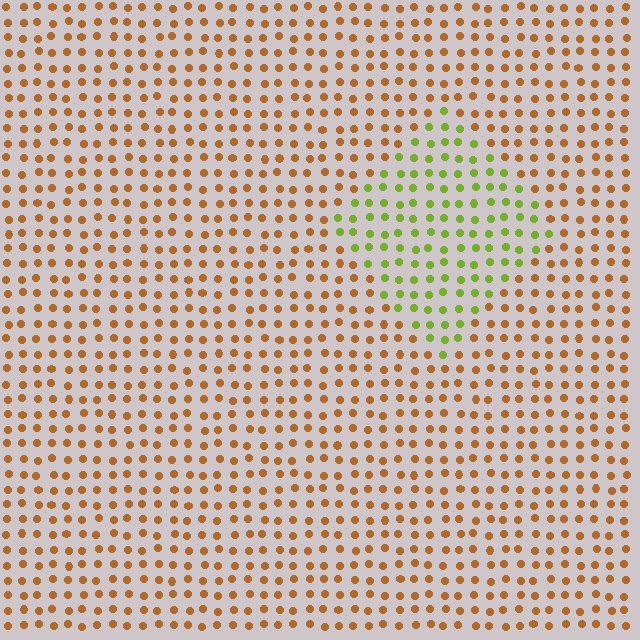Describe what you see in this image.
The image is filled with small brown elements in a uniform arrangement. A diamond-shaped region is visible where the elements are tinted to a slightly different hue, forming a subtle color boundary.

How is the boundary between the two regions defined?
The boundary is defined purely by a slight shift in hue (about 58 degrees). Spacing, size, and orientation are identical on both sides.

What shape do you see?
I see a diamond.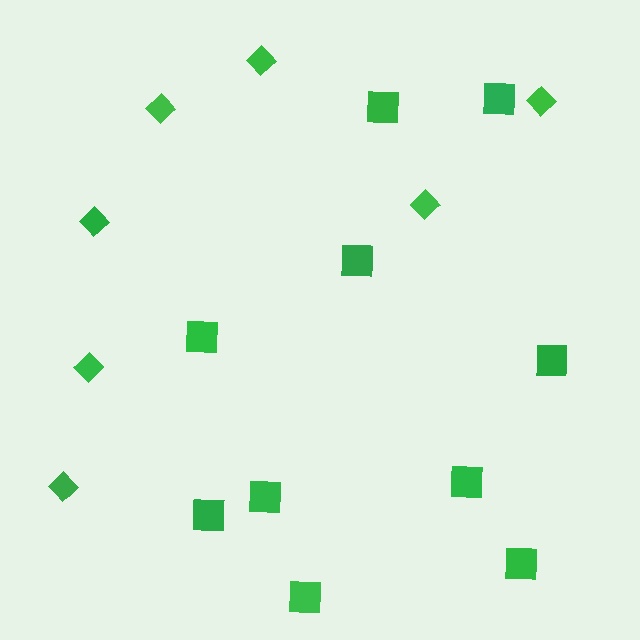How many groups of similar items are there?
There are 2 groups: one group of diamonds (7) and one group of squares (10).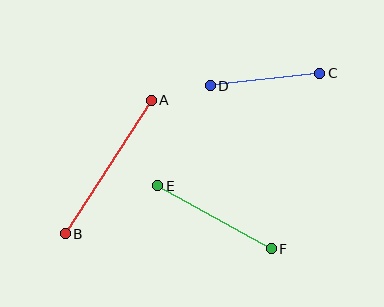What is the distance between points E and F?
The distance is approximately 130 pixels.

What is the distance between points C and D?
The distance is approximately 110 pixels.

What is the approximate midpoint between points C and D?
The midpoint is at approximately (265, 79) pixels.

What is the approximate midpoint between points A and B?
The midpoint is at approximately (108, 167) pixels.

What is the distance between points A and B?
The distance is approximately 159 pixels.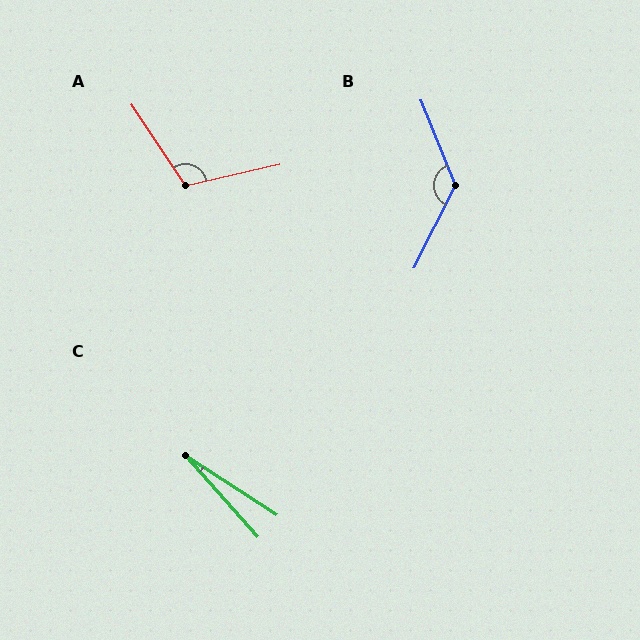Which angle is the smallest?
C, at approximately 16 degrees.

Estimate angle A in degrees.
Approximately 110 degrees.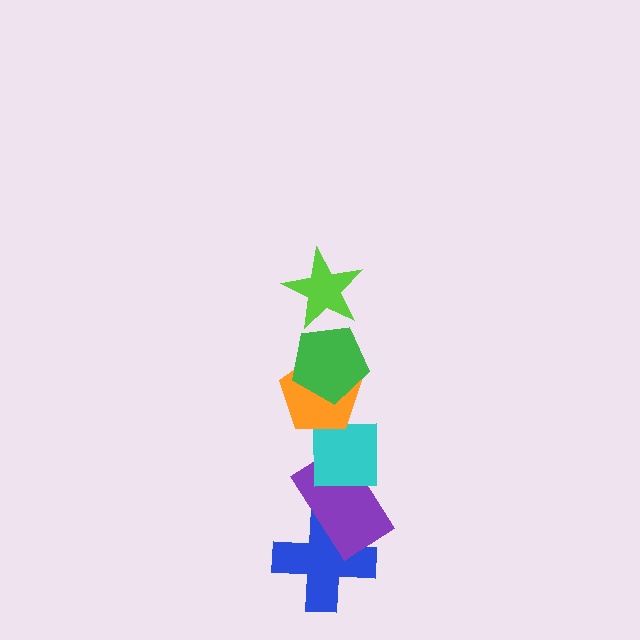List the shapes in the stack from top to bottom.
From top to bottom: the lime star, the green pentagon, the orange pentagon, the cyan square, the purple rectangle, the blue cross.